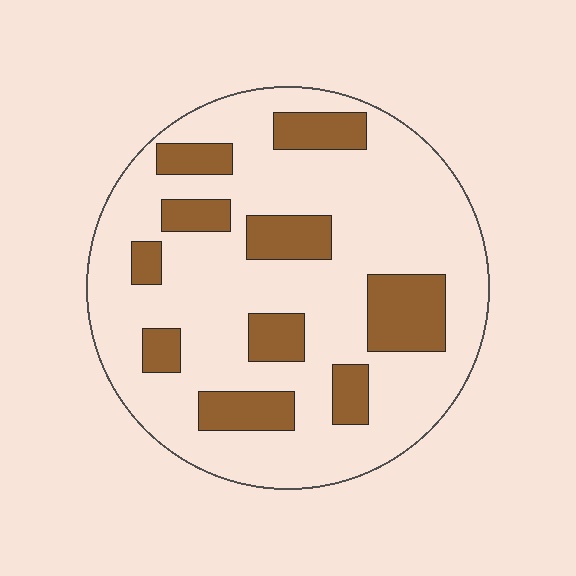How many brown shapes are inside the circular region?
10.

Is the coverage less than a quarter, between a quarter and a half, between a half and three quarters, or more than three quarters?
Less than a quarter.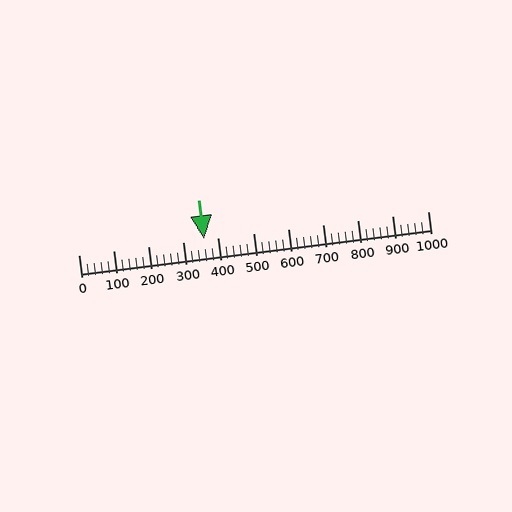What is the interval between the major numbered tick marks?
The major tick marks are spaced 100 units apart.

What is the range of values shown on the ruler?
The ruler shows values from 0 to 1000.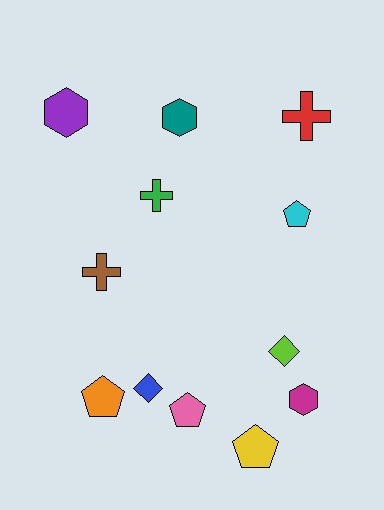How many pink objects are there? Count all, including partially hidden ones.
There is 1 pink object.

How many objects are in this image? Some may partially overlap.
There are 12 objects.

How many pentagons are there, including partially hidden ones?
There are 4 pentagons.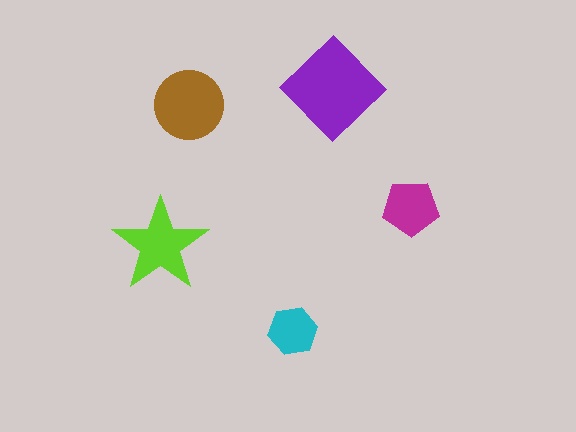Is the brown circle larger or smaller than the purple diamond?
Smaller.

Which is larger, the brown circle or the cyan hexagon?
The brown circle.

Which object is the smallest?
The cyan hexagon.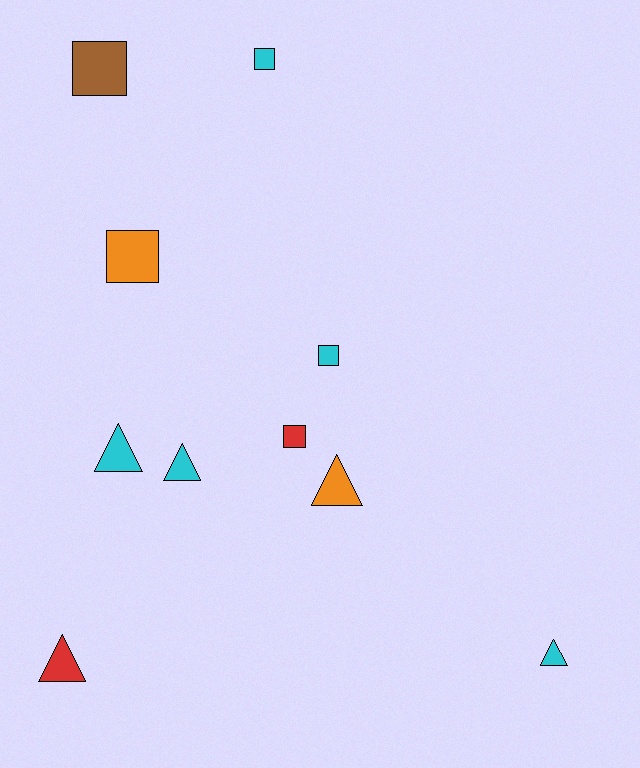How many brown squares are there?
There is 1 brown square.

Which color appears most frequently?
Cyan, with 5 objects.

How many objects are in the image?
There are 10 objects.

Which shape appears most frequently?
Triangle, with 5 objects.